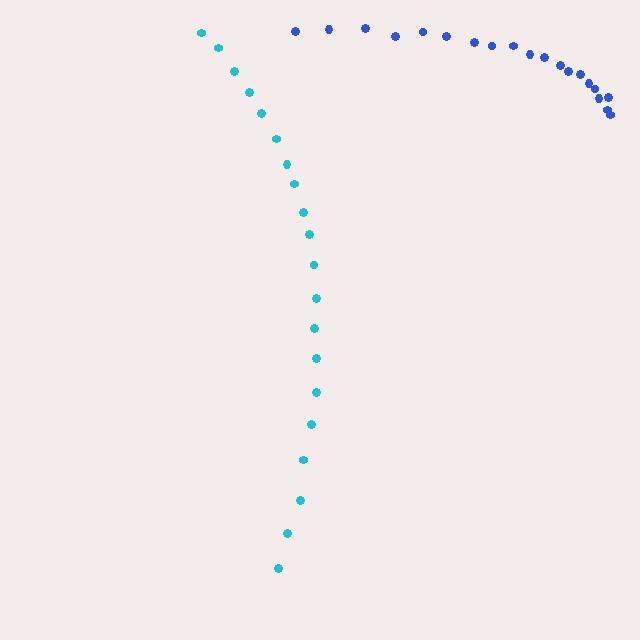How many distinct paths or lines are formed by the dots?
There are 2 distinct paths.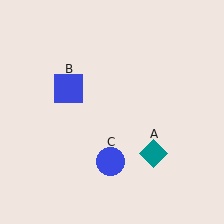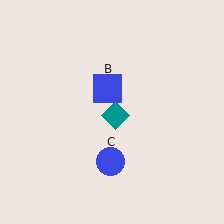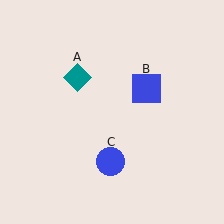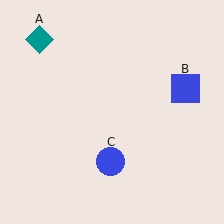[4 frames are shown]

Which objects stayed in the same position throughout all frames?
Blue circle (object C) remained stationary.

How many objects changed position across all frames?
2 objects changed position: teal diamond (object A), blue square (object B).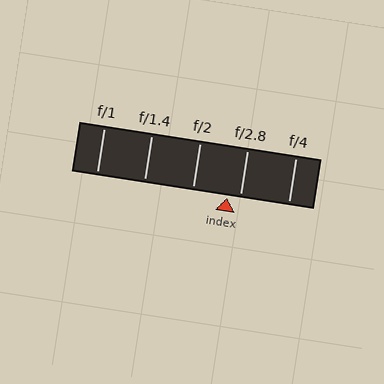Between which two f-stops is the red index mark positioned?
The index mark is between f/2 and f/2.8.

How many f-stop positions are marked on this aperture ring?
There are 5 f-stop positions marked.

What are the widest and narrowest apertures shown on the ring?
The widest aperture shown is f/1 and the narrowest is f/4.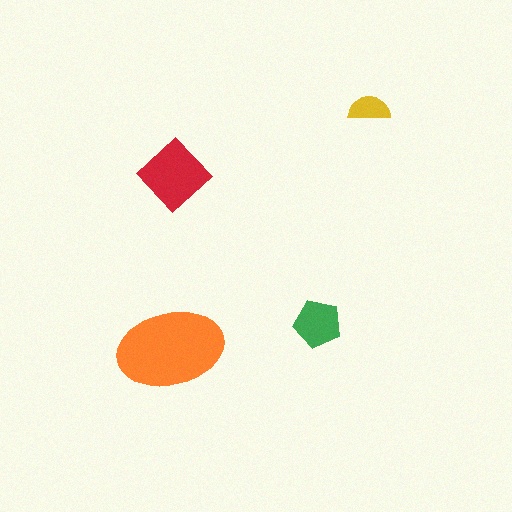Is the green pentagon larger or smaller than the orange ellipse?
Smaller.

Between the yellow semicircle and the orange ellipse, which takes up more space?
The orange ellipse.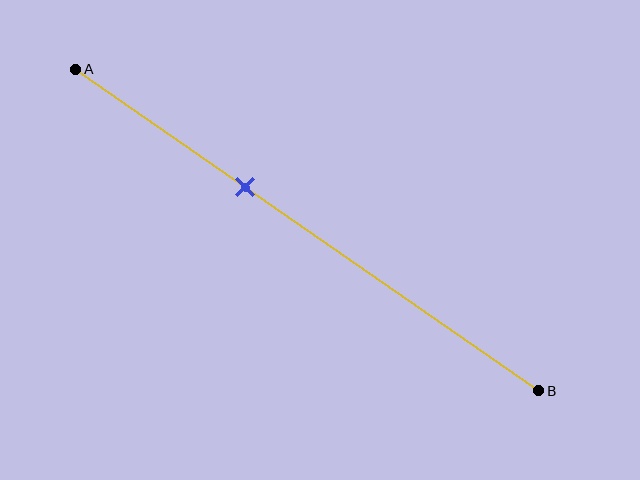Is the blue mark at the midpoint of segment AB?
No, the mark is at about 35% from A, not at the 50% midpoint.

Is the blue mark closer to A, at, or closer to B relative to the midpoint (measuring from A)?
The blue mark is closer to point A than the midpoint of segment AB.